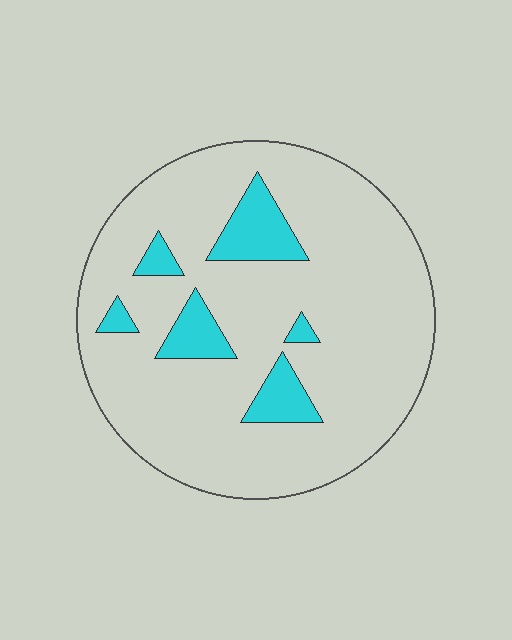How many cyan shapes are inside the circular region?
6.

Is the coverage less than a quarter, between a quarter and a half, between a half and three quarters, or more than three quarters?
Less than a quarter.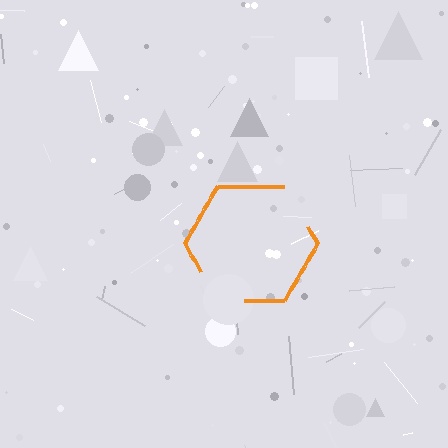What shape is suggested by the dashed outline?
The dashed outline suggests a hexagon.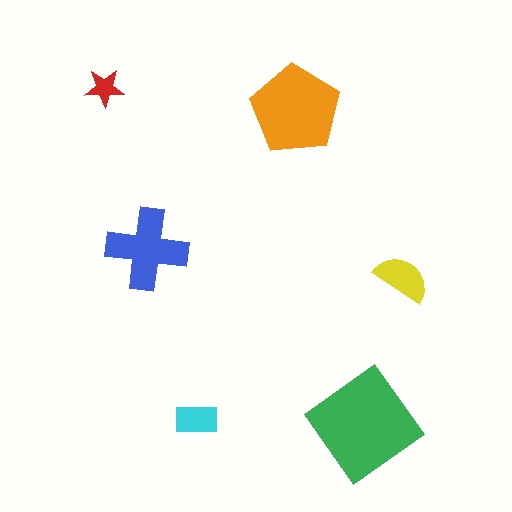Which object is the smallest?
The red star.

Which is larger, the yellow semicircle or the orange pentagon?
The orange pentagon.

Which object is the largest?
The green diamond.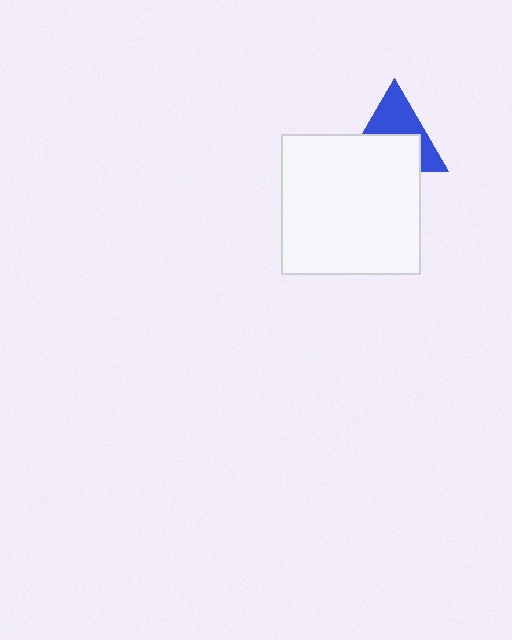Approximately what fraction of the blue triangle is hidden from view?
Roughly 52% of the blue triangle is hidden behind the white square.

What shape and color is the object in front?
The object in front is a white square.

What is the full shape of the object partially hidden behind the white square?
The partially hidden object is a blue triangle.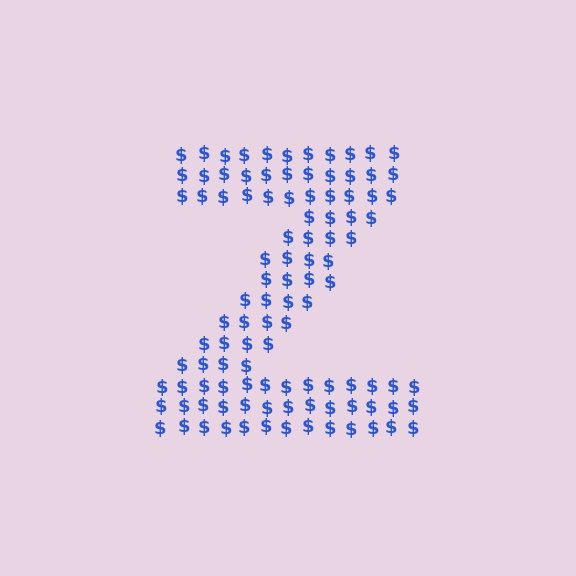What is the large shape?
The large shape is the letter Z.